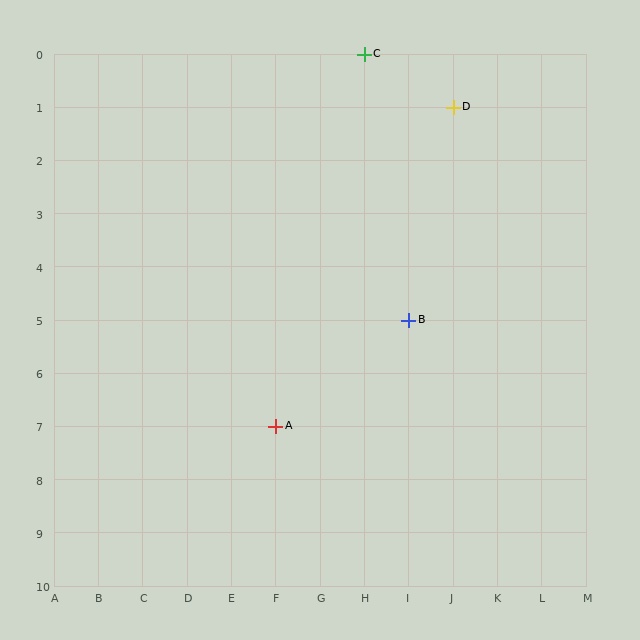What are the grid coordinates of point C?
Point C is at grid coordinates (H, 0).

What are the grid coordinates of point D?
Point D is at grid coordinates (J, 1).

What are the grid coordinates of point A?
Point A is at grid coordinates (F, 7).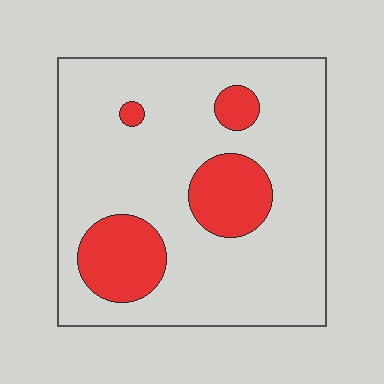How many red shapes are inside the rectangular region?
4.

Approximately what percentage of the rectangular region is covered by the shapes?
Approximately 20%.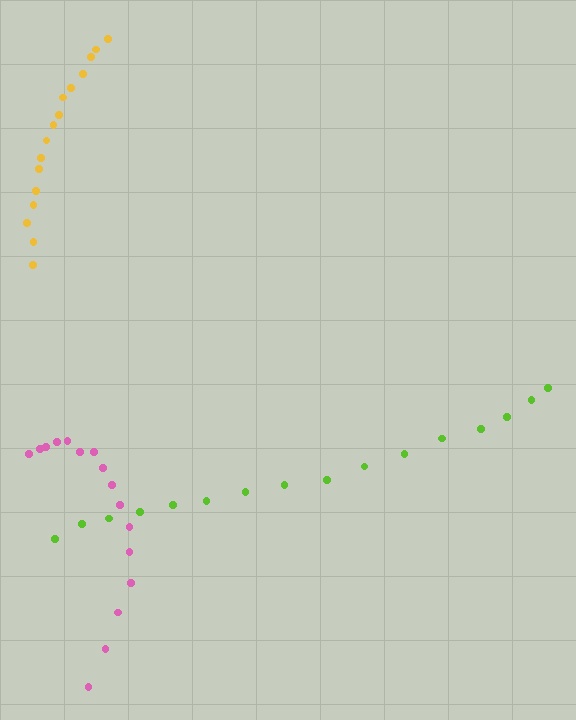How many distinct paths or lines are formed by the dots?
There are 3 distinct paths.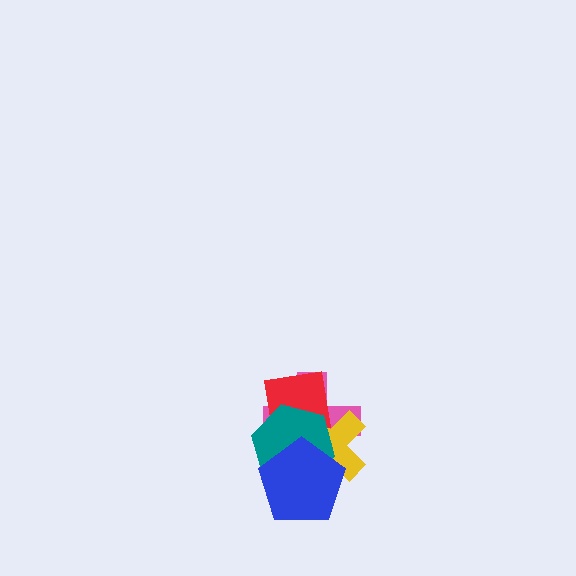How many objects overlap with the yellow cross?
4 objects overlap with the yellow cross.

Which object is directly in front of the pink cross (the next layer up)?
The yellow cross is directly in front of the pink cross.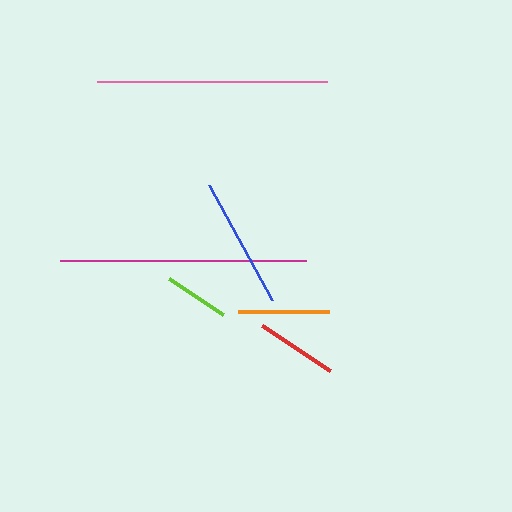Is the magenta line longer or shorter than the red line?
The magenta line is longer than the red line.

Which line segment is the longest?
The magenta line is the longest at approximately 246 pixels.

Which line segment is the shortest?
The lime line is the shortest at approximately 65 pixels.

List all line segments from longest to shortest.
From longest to shortest: magenta, pink, blue, orange, red, lime.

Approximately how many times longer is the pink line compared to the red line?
The pink line is approximately 2.8 times the length of the red line.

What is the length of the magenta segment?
The magenta segment is approximately 246 pixels long.